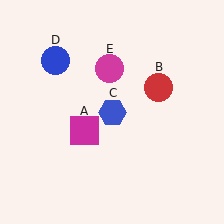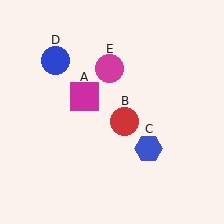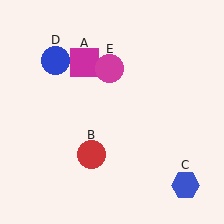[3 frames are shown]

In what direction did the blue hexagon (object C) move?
The blue hexagon (object C) moved down and to the right.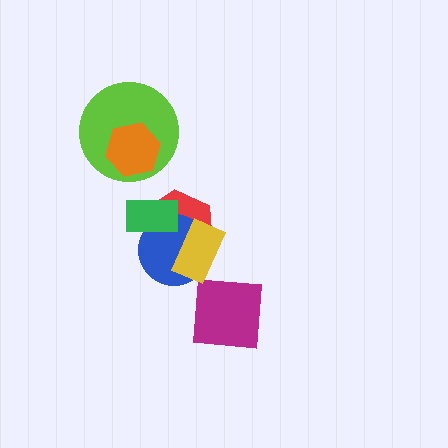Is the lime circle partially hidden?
Yes, it is partially covered by another shape.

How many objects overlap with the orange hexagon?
1 object overlaps with the orange hexagon.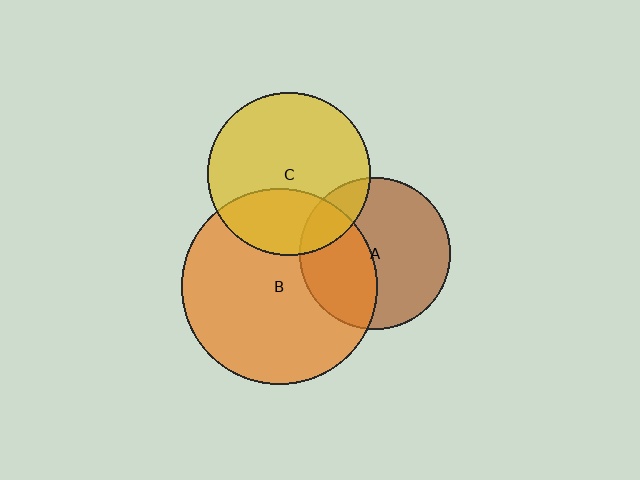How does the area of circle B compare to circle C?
Approximately 1.5 times.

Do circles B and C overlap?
Yes.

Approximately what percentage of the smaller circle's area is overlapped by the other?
Approximately 30%.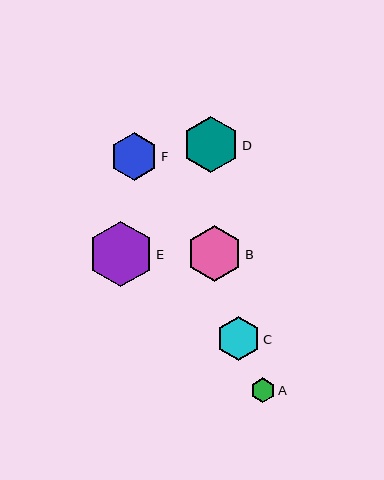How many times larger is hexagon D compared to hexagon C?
Hexagon D is approximately 1.3 times the size of hexagon C.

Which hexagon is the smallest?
Hexagon A is the smallest with a size of approximately 25 pixels.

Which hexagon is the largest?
Hexagon E is the largest with a size of approximately 65 pixels.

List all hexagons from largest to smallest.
From largest to smallest: E, D, B, F, C, A.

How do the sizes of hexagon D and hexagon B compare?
Hexagon D and hexagon B are approximately the same size.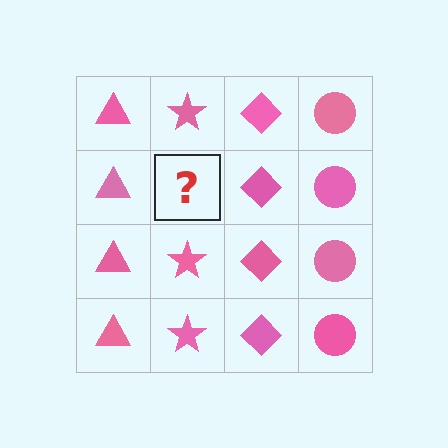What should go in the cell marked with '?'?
The missing cell should contain a pink star.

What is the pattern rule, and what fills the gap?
The rule is that each column has a consistent shape. The gap should be filled with a pink star.